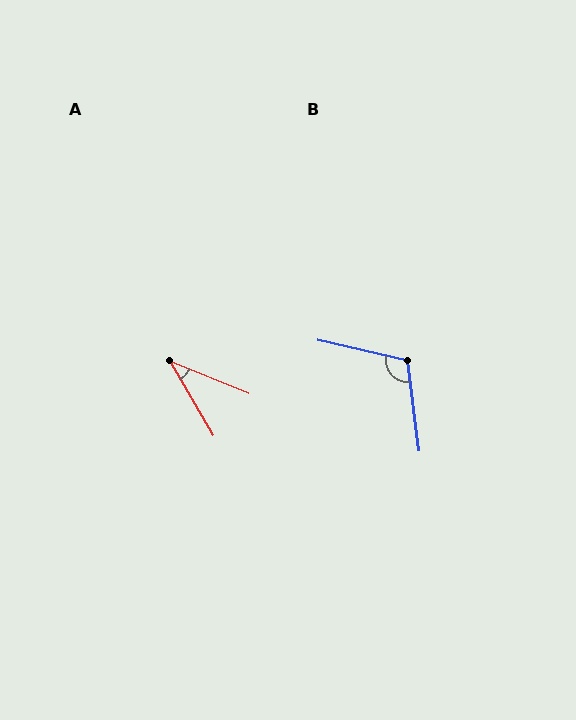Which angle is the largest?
B, at approximately 110 degrees.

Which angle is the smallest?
A, at approximately 38 degrees.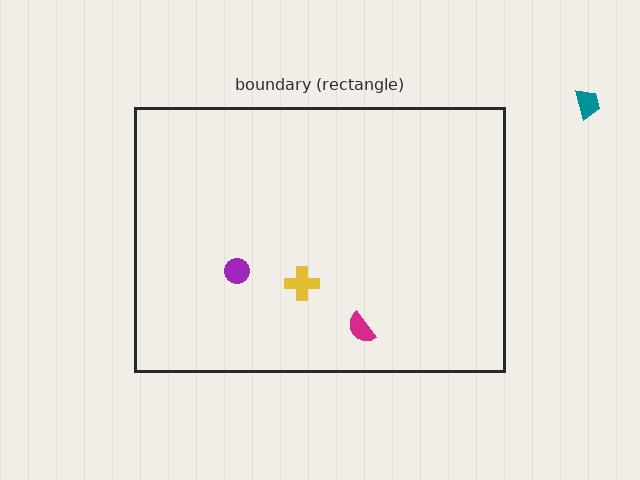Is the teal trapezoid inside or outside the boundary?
Outside.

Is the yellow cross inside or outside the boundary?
Inside.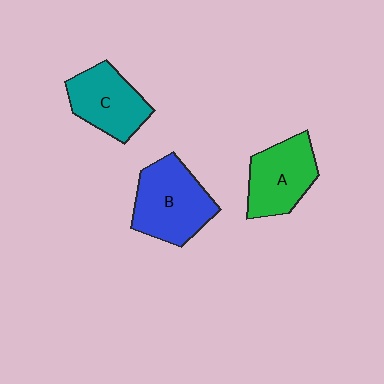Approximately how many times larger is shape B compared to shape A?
Approximately 1.2 times.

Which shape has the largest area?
Shape B (blue).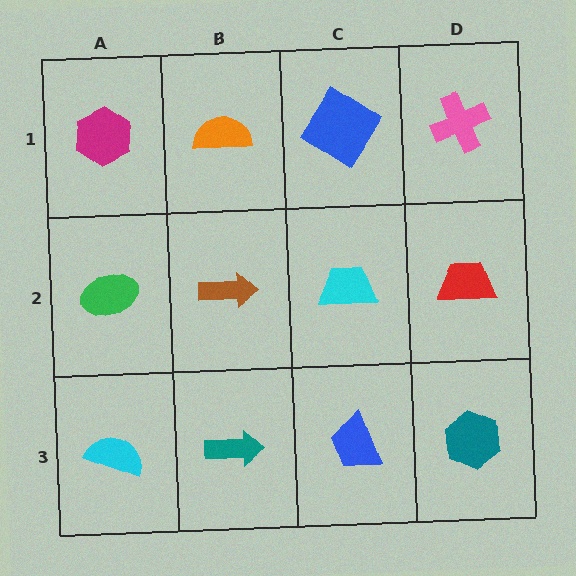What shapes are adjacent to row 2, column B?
An orange semicircle (row 1, column B), a teal arrow (row 3, column B), a green ellipse (row 2, column A), a cyan trapezoid (row 2, column C).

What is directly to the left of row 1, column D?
A blue diamond.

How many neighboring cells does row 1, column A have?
2.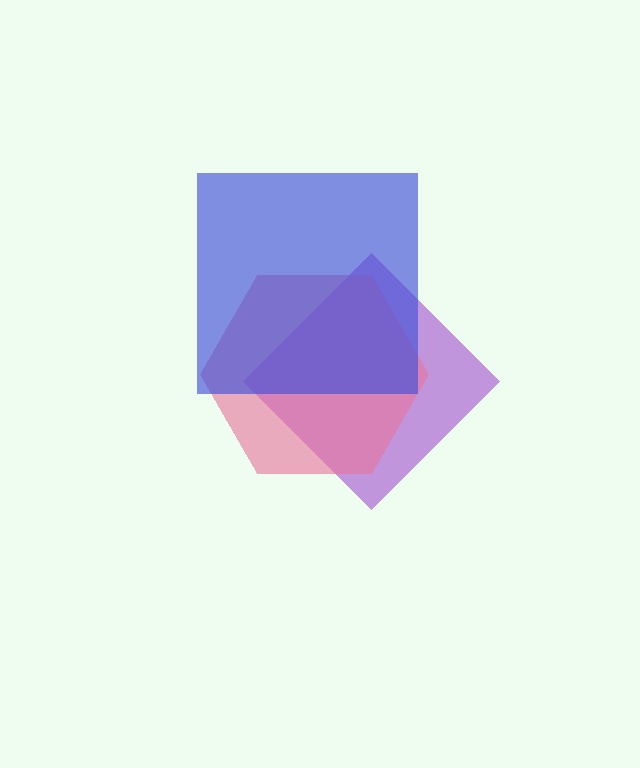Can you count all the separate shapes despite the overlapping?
Yes, there are 3 separate shapes.